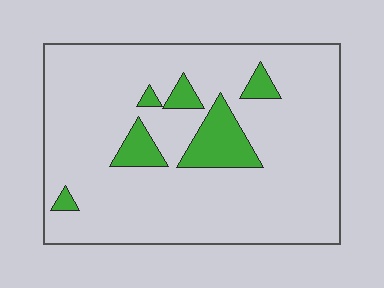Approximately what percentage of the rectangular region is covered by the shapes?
Approximately 10%.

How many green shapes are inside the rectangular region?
6.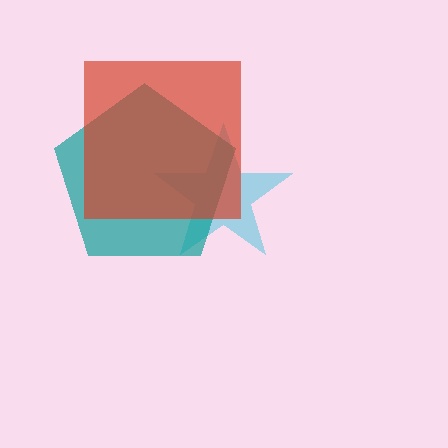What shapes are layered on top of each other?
The layered shapes are: a cyan star, a teal pentagon, a red square.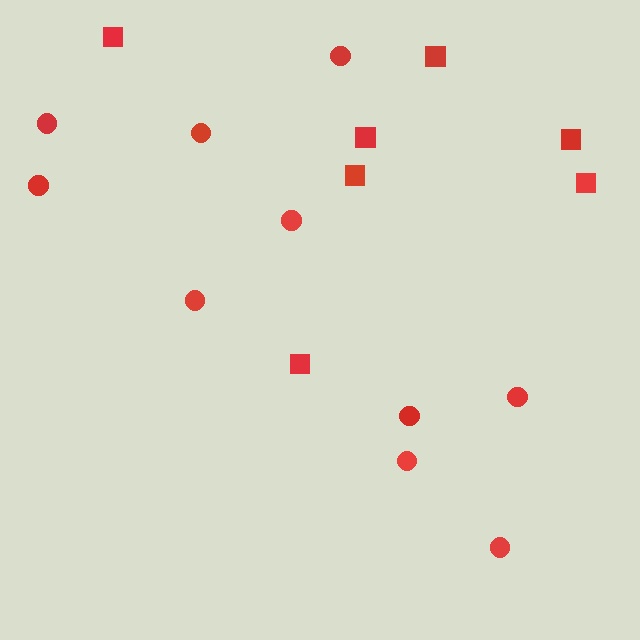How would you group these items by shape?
There are 2 groups: one group of squares (7) and one group of circles (10).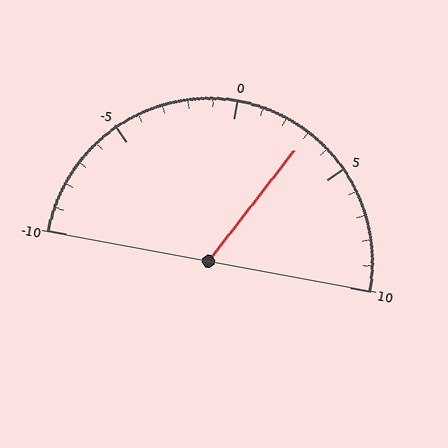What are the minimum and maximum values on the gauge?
The gauge ranges from -10 to 10.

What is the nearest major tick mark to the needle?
The nearest major tick mark is 5.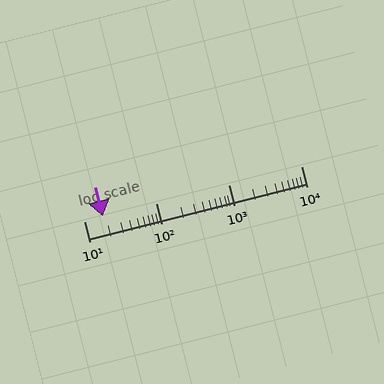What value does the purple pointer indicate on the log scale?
The pointer indicates approximately 18.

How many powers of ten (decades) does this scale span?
The scale spans 3 decades, from 10 to 10000.